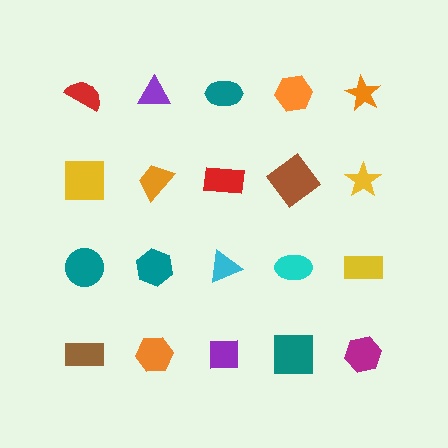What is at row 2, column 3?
A red rectangle.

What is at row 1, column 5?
An orange star.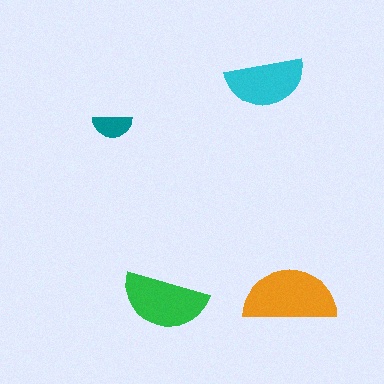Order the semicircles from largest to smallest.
the orange one, the green one, the cyan one, the teal one.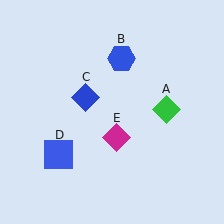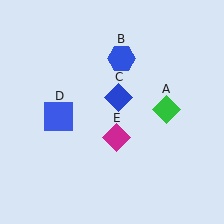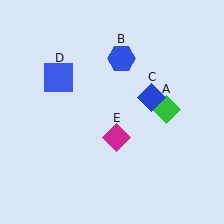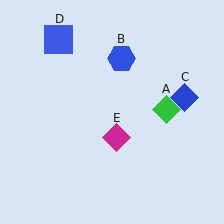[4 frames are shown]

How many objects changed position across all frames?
2 objects changed position: blue diamond (object C), blue square (object D).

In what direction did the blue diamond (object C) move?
The blue diamond (object C) moved right.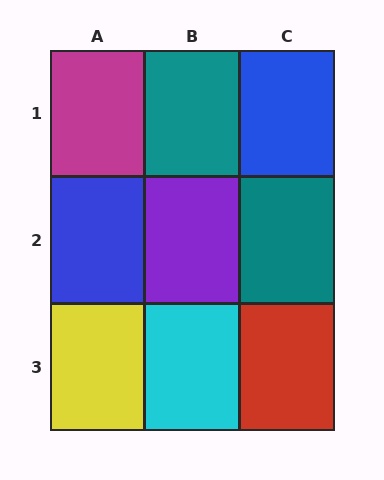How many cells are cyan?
1 cell is cyan.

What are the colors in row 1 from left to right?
Magenta, teal, blue.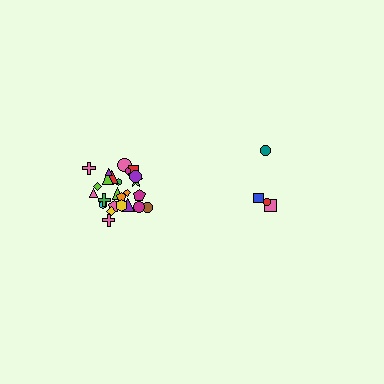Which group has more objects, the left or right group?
The left group.